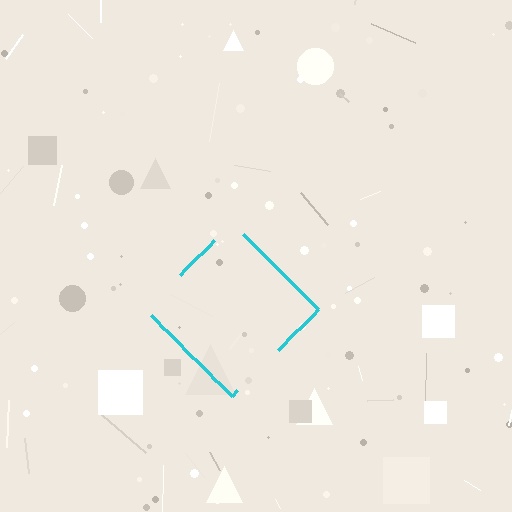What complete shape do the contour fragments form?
The contour fragments form a diamond.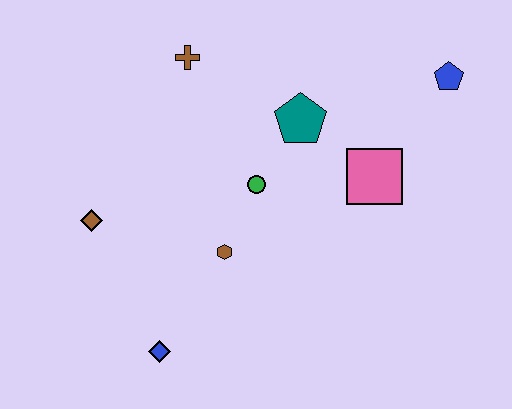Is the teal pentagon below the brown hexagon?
No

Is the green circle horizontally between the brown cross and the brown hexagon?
No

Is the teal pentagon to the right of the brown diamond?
Yes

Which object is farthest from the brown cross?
The blue diamond is farthest from the brown cross.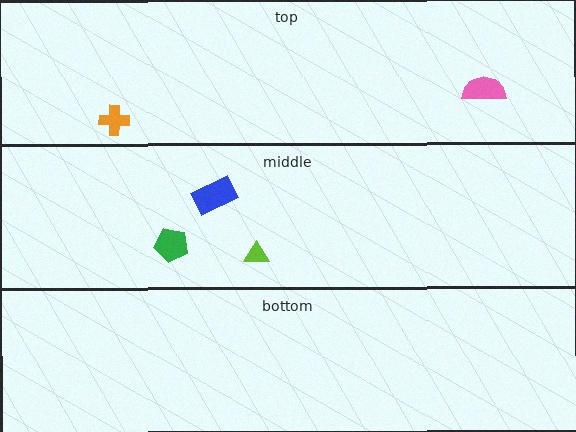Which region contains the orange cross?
The top region.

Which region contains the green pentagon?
The middle region.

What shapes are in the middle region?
The green pentagon, the lime triangle, the blue rectangle.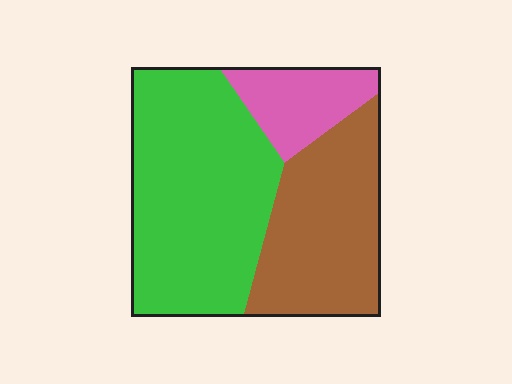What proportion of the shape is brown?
Brown covers roughly 35% of the shape.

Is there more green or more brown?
Green.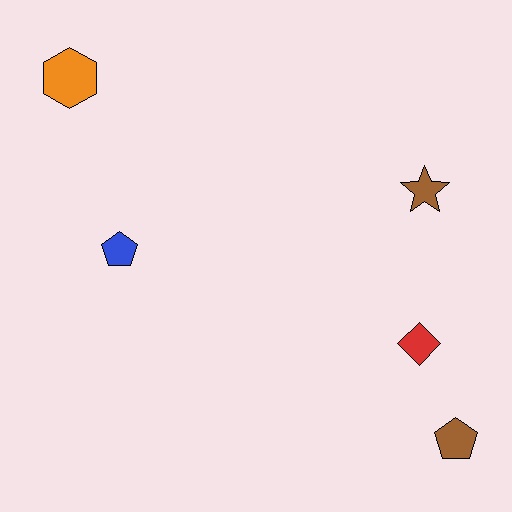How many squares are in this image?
There are no squares.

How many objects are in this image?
There are 5 objects.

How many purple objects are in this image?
There are no purple objects.